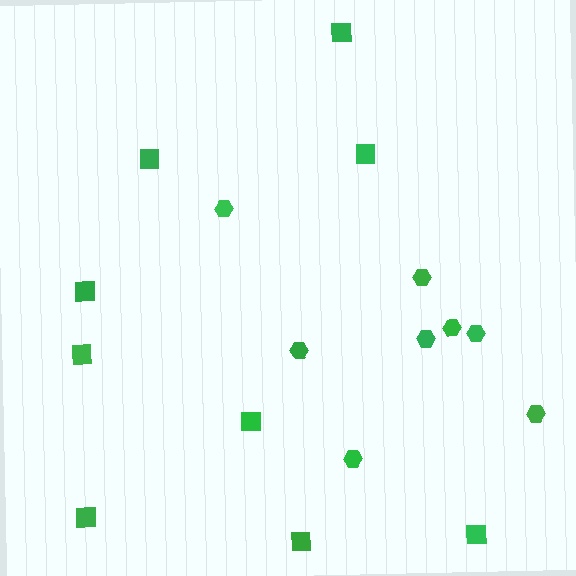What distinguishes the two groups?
There are 2 groups: one group of squares (9) and one group of hexagons (8).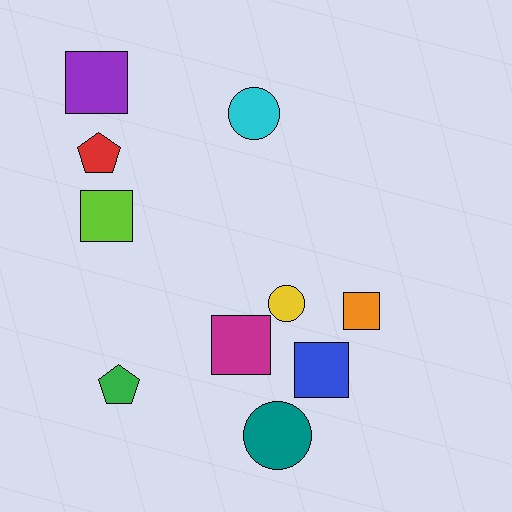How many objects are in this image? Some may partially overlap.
There are 10 objects.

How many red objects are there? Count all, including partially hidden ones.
There is 1 red object.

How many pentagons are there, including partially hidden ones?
There are 2 pentagons.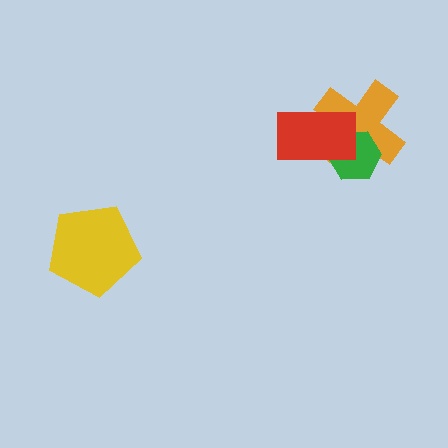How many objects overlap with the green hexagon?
2 objects overlap with the green hexagon.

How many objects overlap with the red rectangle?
2 objects overlap with the red rectangle.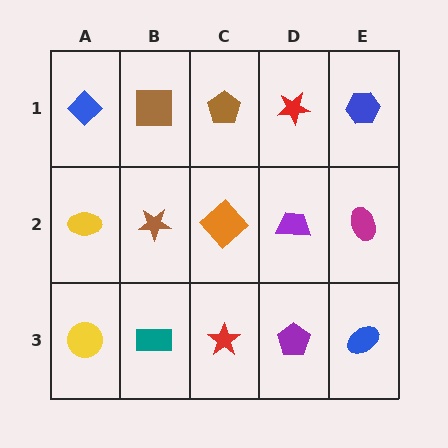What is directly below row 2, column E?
A blue ellipse.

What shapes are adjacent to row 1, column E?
A magenta ellipse (row 2, column E), a red star (row 1, column D).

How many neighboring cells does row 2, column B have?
4.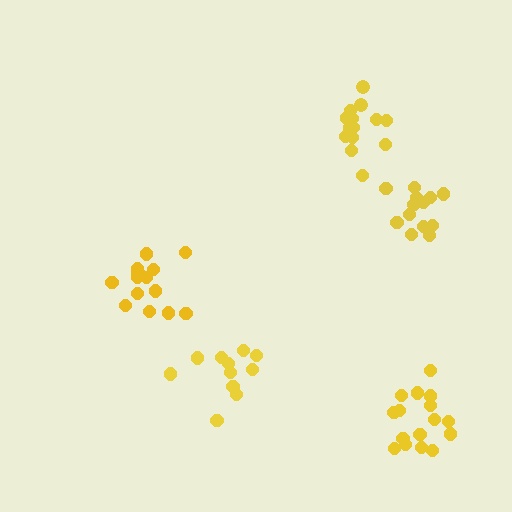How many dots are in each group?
Group 1: 15 dots, Group 2: 11 dots, Group 3: 14 dots, Group 4: 13 dots, Group 5: 16 dots (69 total).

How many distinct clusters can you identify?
There are 5 distinct clusters.